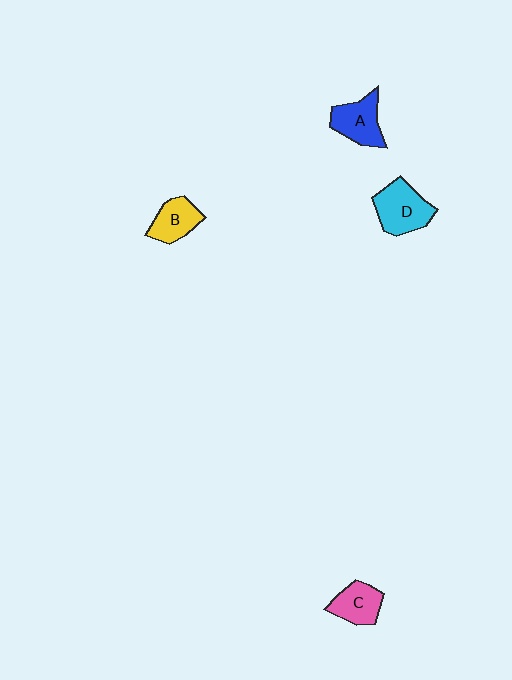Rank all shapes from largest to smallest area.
From largest to smallest: D (cyan), A (blue), C (pink), B (yellow).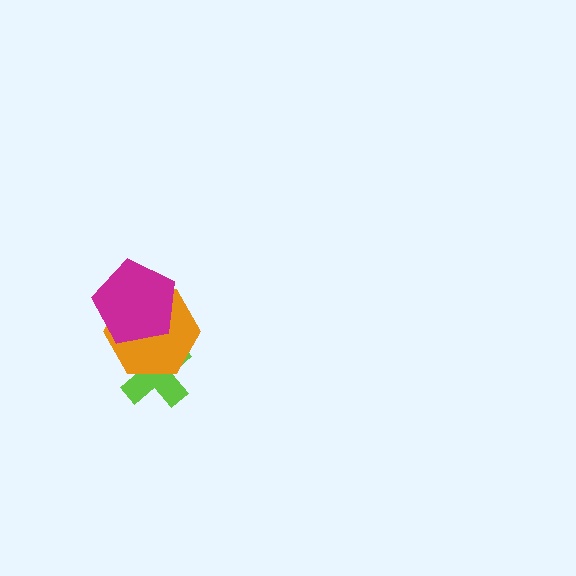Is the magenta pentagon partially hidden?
No, no other shape covers it.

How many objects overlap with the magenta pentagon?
2 objects overlap with the magenta pentagon.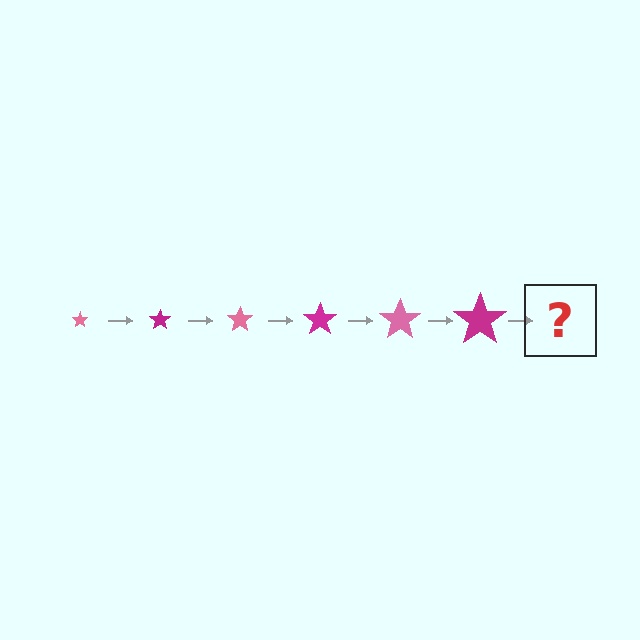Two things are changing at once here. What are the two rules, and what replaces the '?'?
The two rules are that the star grows larger each step and the color cycles through pink and magenta. The '?' should be a pink star, larger than the previous one.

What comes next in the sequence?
The next element should be a pink star, larger than the previous one.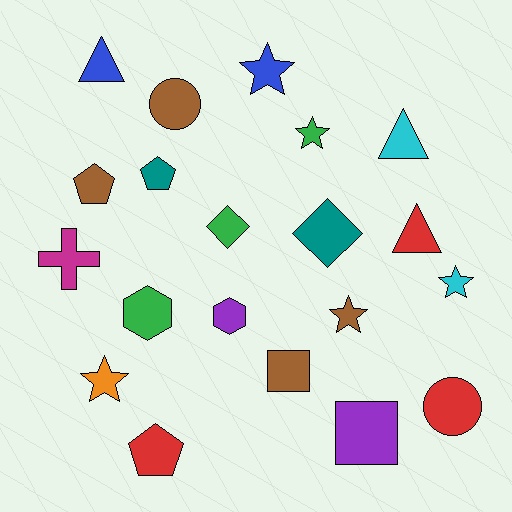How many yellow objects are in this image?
There are no yellow objects.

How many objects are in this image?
There are 20 objects.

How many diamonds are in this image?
There are 2 diamonds.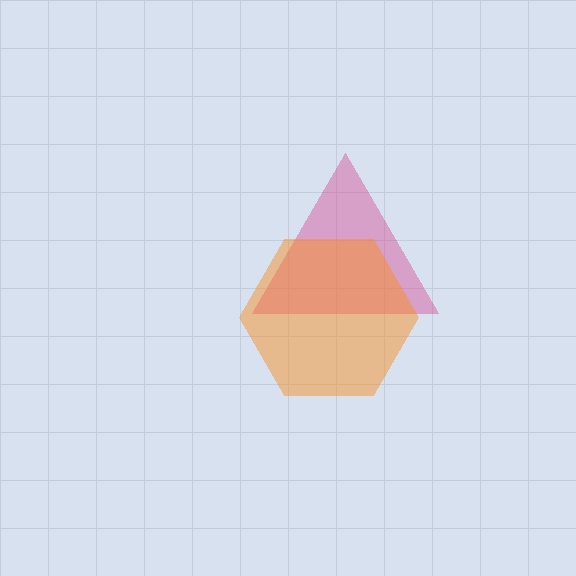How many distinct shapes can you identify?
There are 2 distinct shapes: a magenta triangle, an orange hexagon.